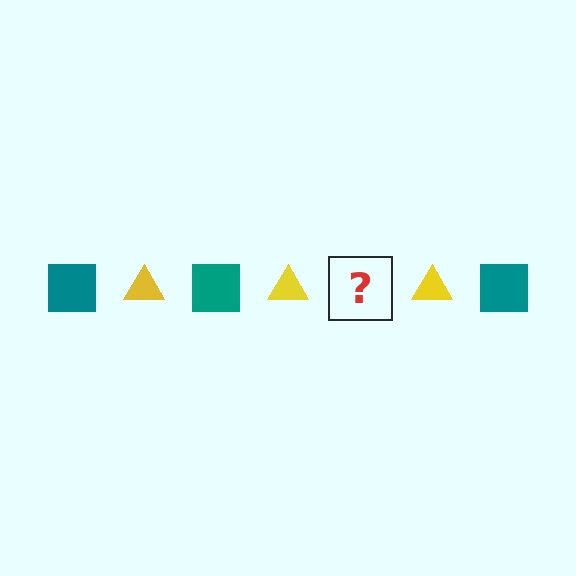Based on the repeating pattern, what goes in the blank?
The blank should be a teal square.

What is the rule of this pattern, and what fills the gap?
The rule is that the pattern alternates between teal square and yellow triangle. The gap should be filled with a teal square.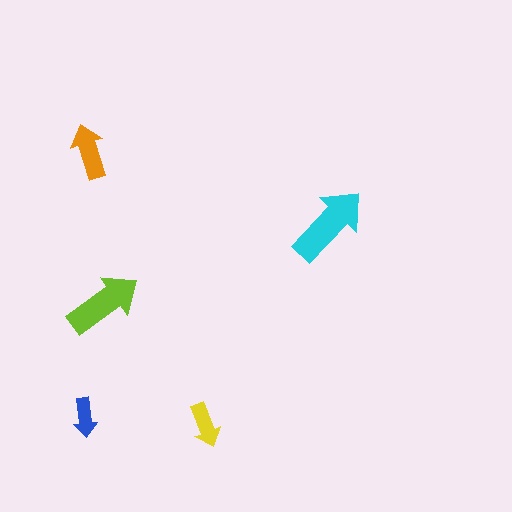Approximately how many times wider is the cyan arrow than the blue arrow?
About 2 times wider.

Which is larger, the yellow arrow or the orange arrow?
The orange one.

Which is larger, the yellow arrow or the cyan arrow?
The cyan one.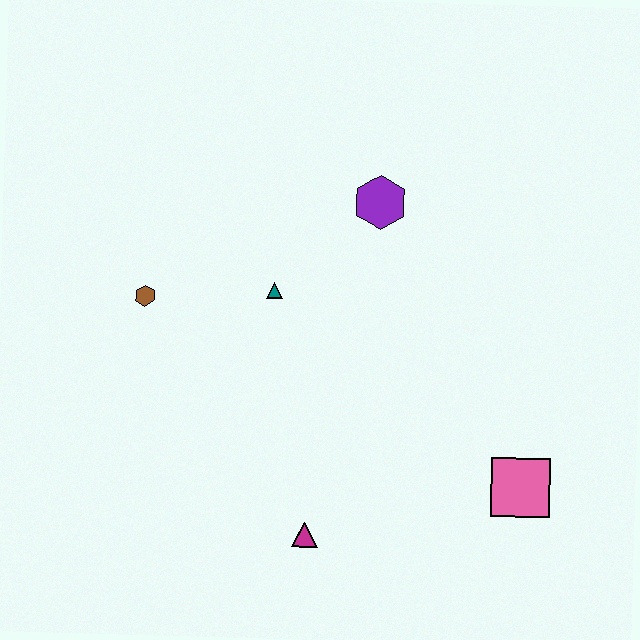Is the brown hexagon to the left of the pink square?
Yes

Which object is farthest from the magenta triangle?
The purple hexagon is farthest from the magenta triangle.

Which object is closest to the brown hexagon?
The teal triangle is closest to the brown hexagon.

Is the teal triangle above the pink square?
Yes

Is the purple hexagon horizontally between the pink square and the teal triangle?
Yes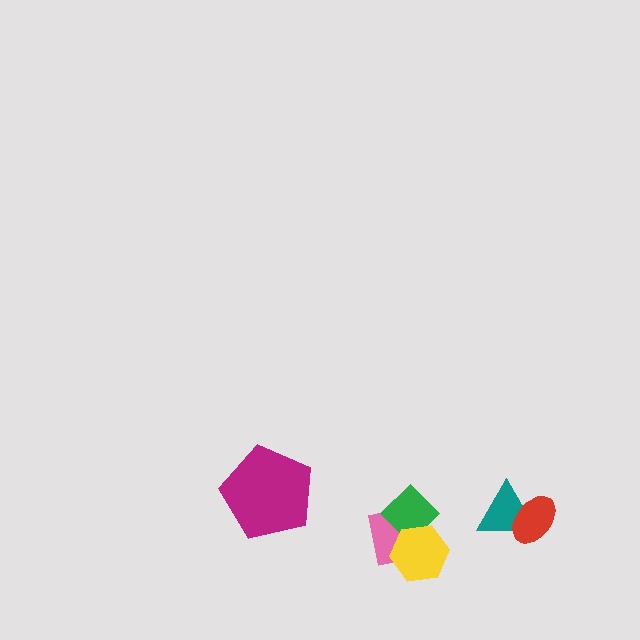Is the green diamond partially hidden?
Yes, it is partially covered by another shape.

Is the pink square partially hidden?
Yes, it is partially covered by another shape.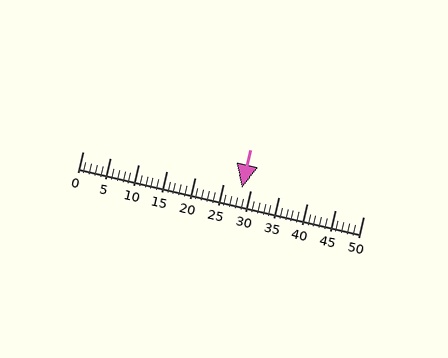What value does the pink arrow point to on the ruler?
The pink arrow points to approximately 28.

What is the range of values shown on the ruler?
The ruler shows values from 0 to 50.